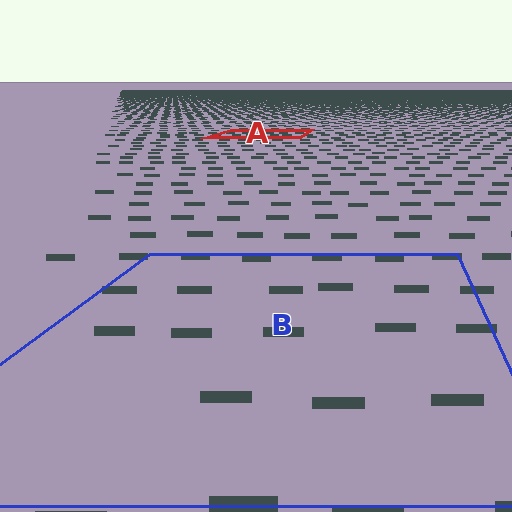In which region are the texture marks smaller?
The texture marks are smaller in region A, because it is farther away.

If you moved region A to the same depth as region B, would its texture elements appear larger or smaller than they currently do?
They would appear larger. At a closer depth, the same texture elements are projected at a bigger on-screen size.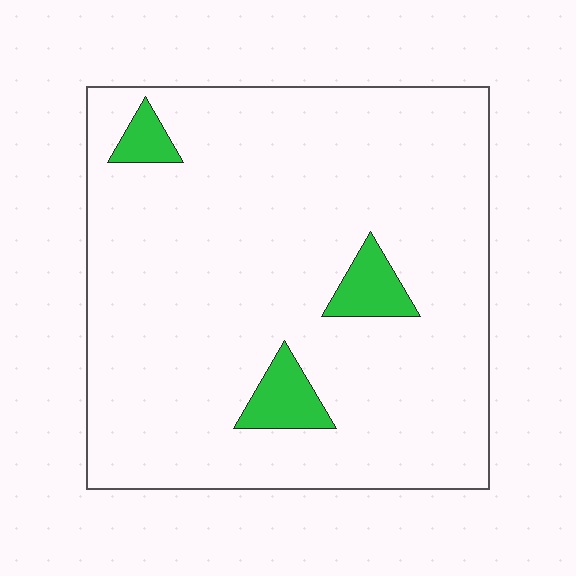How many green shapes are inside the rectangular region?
3.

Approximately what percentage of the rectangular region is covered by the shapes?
Approximately 5%.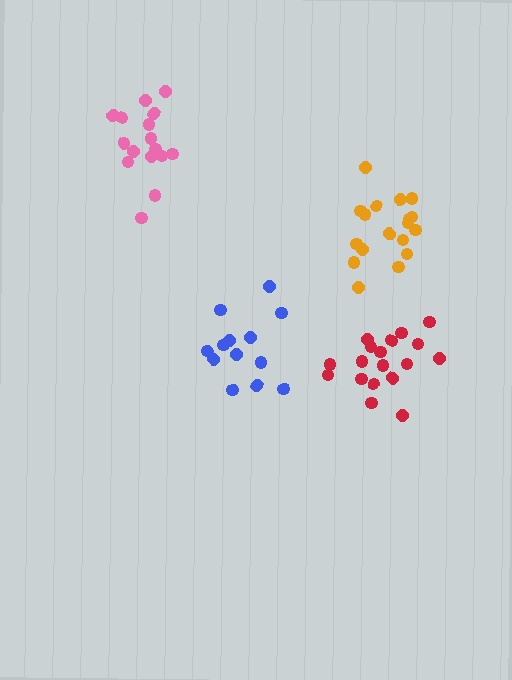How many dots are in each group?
Group 1: 13 dots, Group 2: 18 dots, Group 3: 18 dots, Group 4: 16 dots (65 total).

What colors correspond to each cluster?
The clusters are colored: blue, orange, red, pink.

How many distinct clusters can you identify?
There are 4 distinct clusters.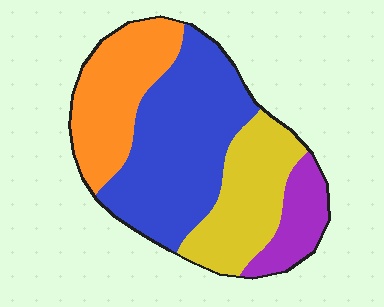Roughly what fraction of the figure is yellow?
Yellow takes up about one quarter (1/4) of the figure.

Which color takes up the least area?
Purple, at roughly 10%.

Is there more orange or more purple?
Orange.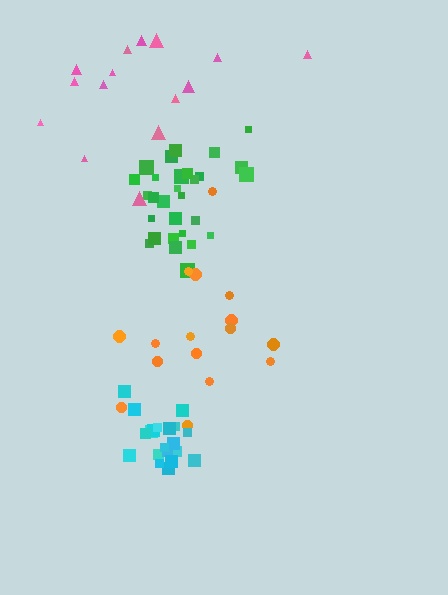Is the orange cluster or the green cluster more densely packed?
Green.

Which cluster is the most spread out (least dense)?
Pink.